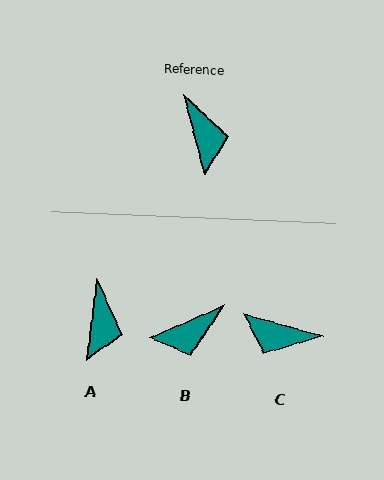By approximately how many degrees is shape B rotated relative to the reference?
Approximately 80 degrees clockwise.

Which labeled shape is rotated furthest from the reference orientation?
C, about 120 degrees away.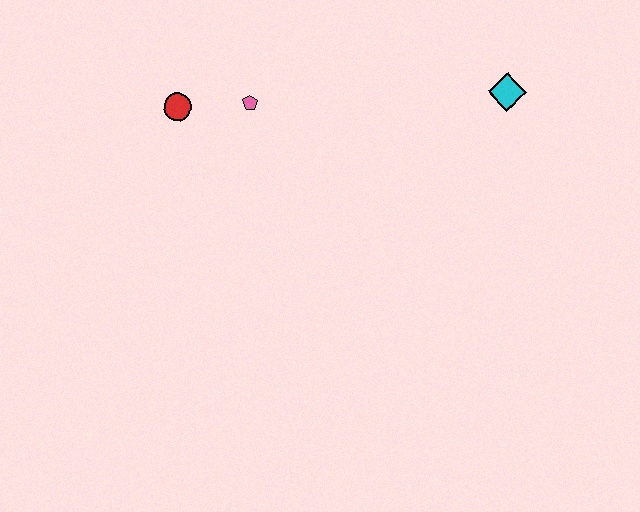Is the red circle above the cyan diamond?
No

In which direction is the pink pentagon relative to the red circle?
The pink pentagon is to the right of the red circle.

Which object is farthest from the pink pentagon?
The cyan diamond is farthest from the pink pentagon.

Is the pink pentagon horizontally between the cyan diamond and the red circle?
Yes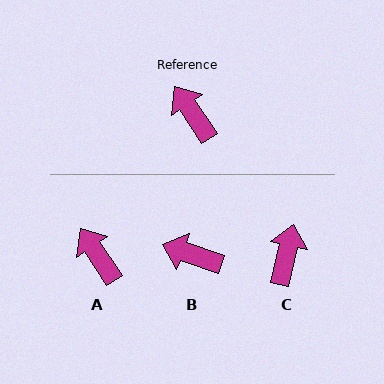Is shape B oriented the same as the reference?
No, it is off by about 37 degrees.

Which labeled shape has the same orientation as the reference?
A.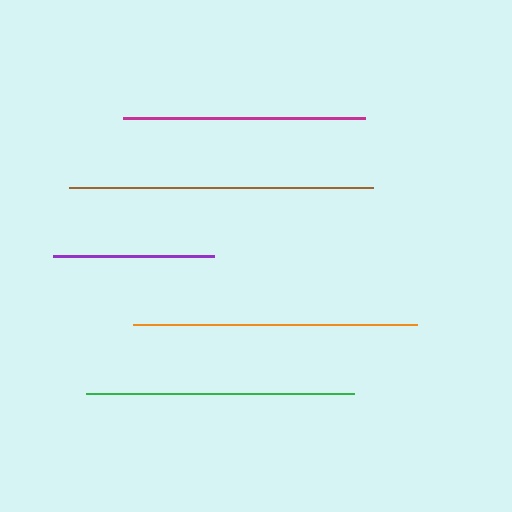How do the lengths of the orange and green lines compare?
The orange and green lines are approximately the same length.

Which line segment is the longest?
The brown line is the longest at approximately 304 pixels.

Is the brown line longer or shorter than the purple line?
The brown line is longer than the purple line.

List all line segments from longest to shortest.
From longest to shortest: brown, orange, green, magenta, purple.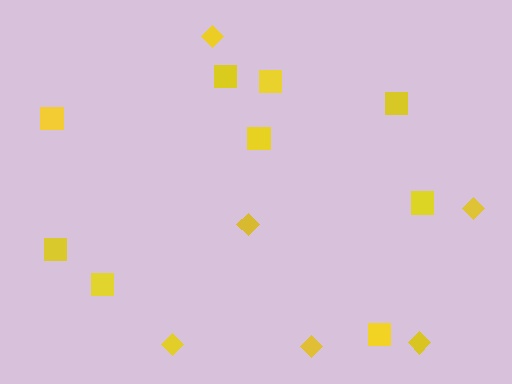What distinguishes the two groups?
There are 2 groups: one group of diamonds (6) and one group of squares (9).